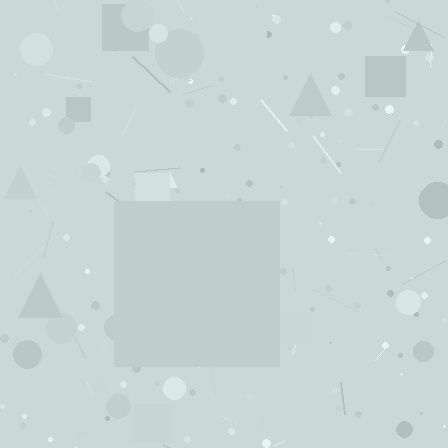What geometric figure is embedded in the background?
A square is embedded in the background.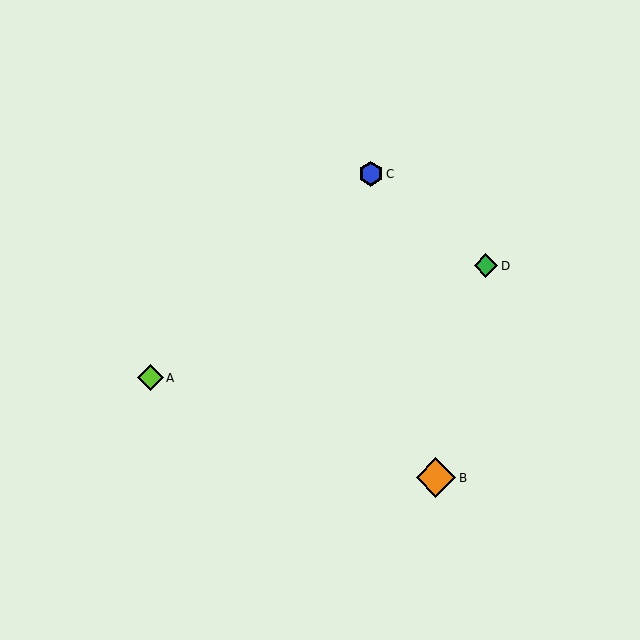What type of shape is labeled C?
Shape C is a blue hexagon.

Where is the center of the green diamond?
The center of the green diamond is at (486, 266).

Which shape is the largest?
The orange diamond (labeled B) is the largest.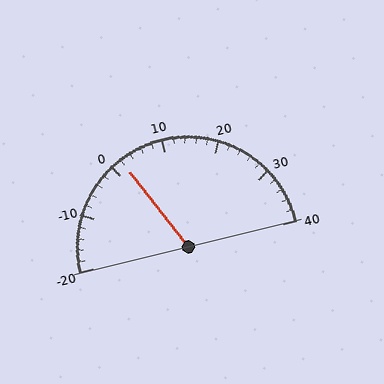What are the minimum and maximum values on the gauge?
The gauge ranges from -20 to 40.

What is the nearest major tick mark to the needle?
The nearest major tick mark is 0.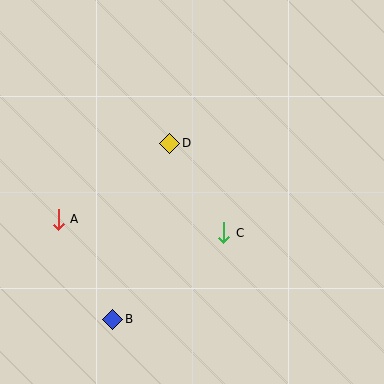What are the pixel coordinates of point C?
Point C is at (224, 233).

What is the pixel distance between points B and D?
The distance between B and D is 185 pixels.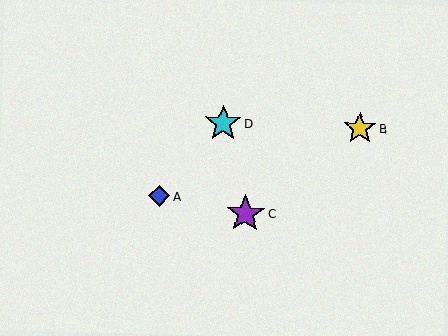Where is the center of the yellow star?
The center of the yellow star is at (360, 128).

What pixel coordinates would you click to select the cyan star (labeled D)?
Click at (223, 123) to select the cyan star D.